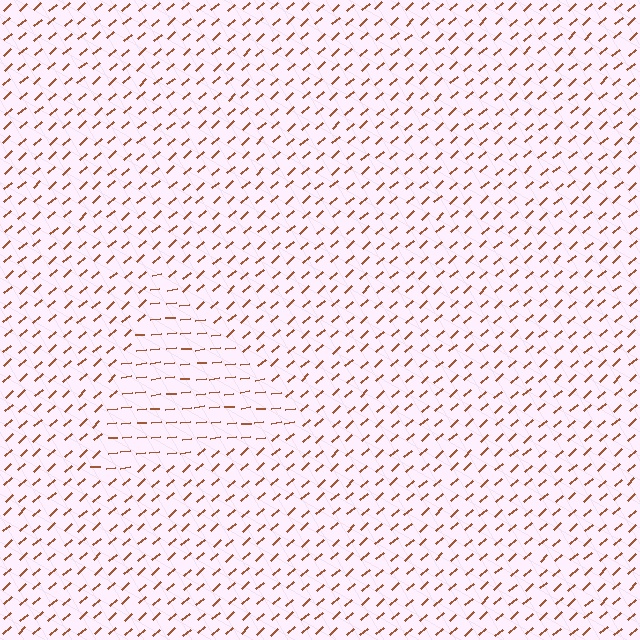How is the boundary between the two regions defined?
The boundary is defined purely by a change in line orientation (approximately 35 degrees difference). All lines are the same color and thickness.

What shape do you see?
I see a triangle.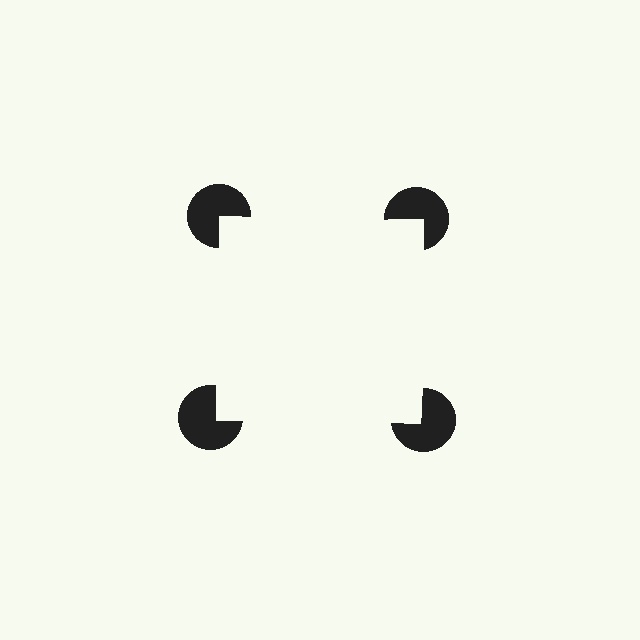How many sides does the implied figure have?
4 sides.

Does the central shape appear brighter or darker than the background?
It typically appears slightly brighter than the background, even though no actual brightness change is drawn.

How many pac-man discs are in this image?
There are 4 — one at each vertex of the illusory square.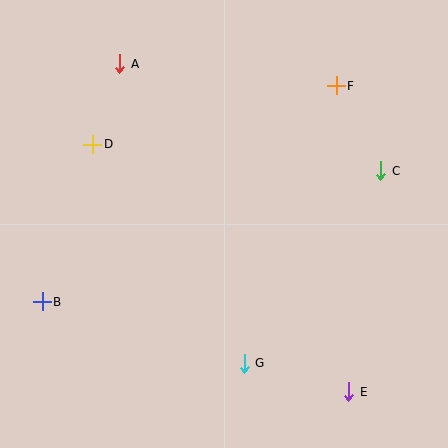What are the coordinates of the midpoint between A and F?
The midpoint between A and F is at (228, 75).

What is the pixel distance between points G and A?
The distance between G and A is 324 pixels.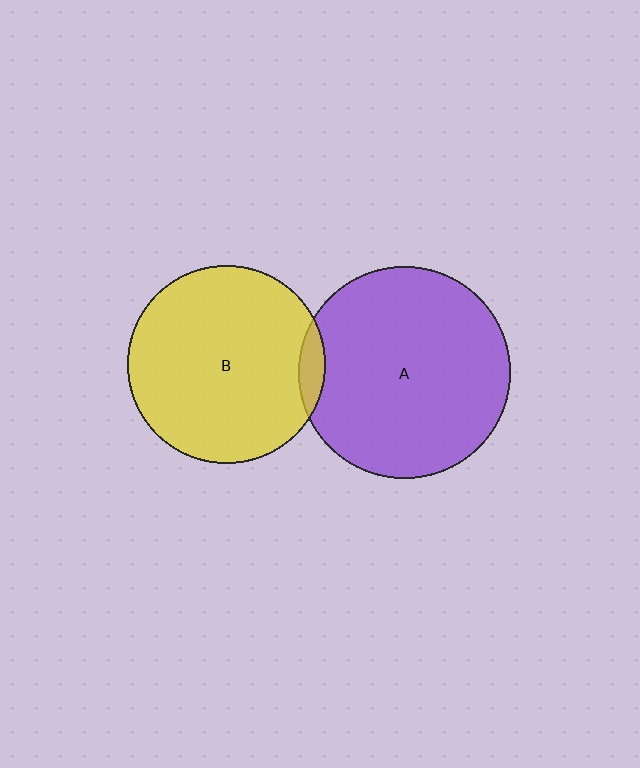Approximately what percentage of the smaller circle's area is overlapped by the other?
Approximately 5%.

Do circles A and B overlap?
Yes.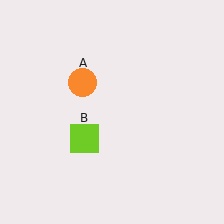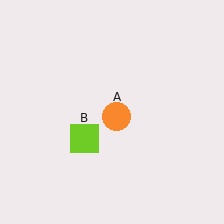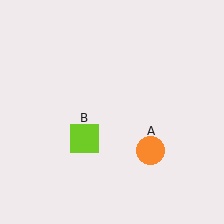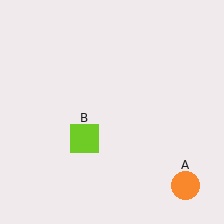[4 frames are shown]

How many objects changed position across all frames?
1 object changed position: orange circle (object A).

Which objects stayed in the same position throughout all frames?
Lime square (object B) remained stationary.